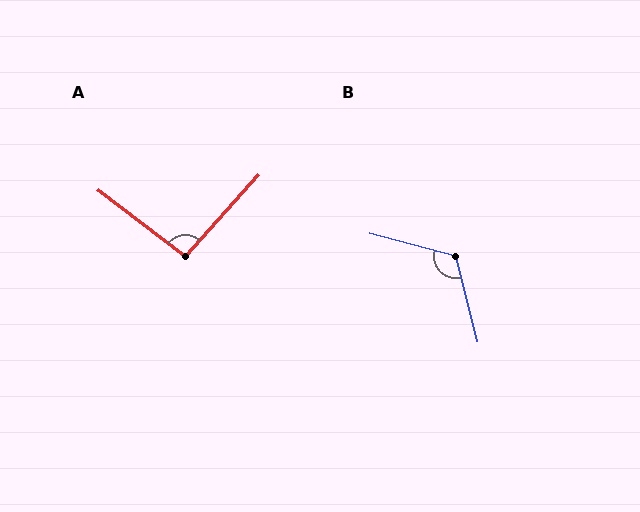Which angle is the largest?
B, at approximately 119 degrees.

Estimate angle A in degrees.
Approximately 95 degrees.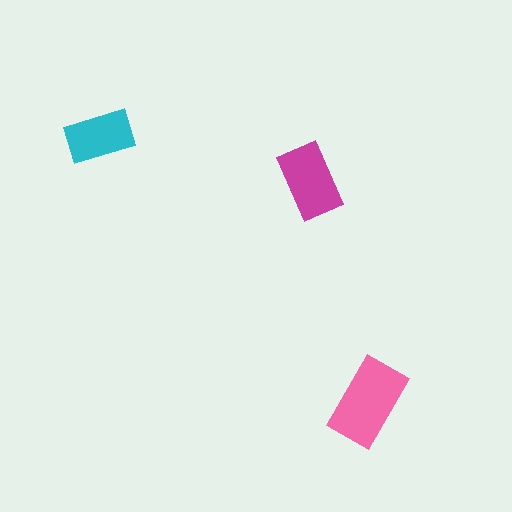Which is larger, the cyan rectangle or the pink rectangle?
The pink one.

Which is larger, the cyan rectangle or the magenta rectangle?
The magenta one.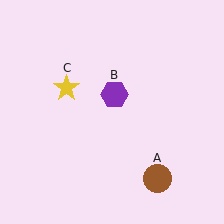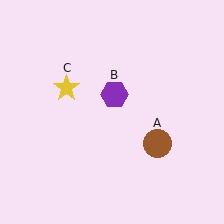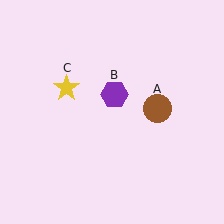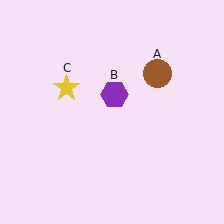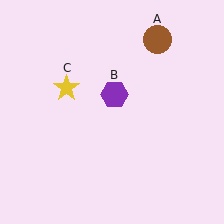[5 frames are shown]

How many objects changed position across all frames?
1 object changed position: brown circle (object A).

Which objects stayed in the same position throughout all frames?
Purple hexagon (object B) and yellow star (object C) remained stationary.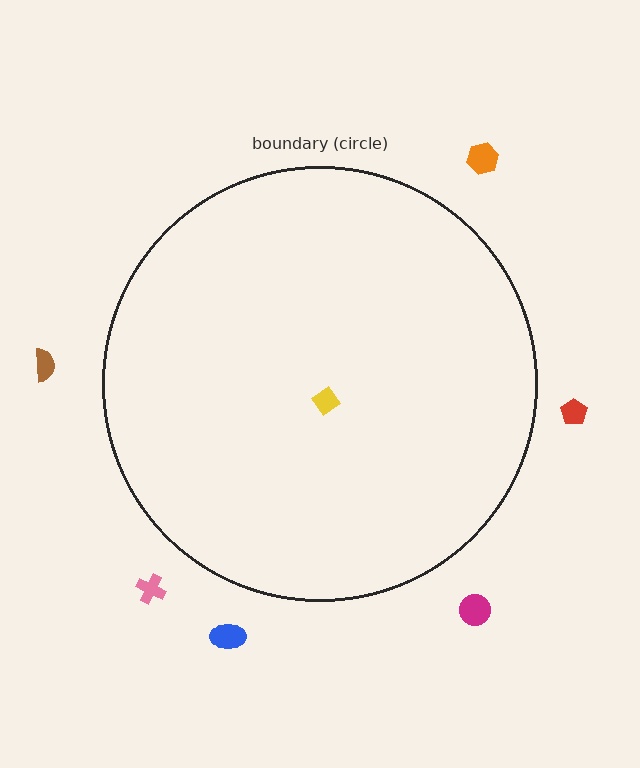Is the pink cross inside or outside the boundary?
Outside.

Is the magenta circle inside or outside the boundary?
Outside.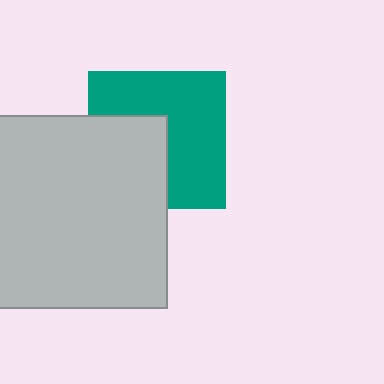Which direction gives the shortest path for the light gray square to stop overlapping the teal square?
Moving toward the lower-left gives the shortest separation.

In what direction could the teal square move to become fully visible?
The teal square could move toward the upper-right. That would shift it out from behind the light gray square entirely.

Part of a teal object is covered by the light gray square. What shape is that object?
It is a square.